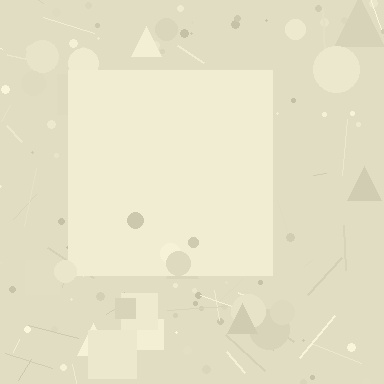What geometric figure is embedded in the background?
A square is embedded in the background.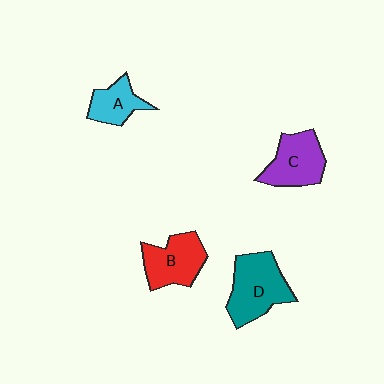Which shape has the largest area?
Shape D (teal).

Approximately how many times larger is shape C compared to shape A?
Approximately 1.5 times.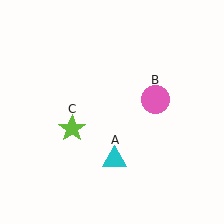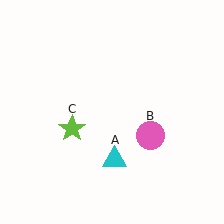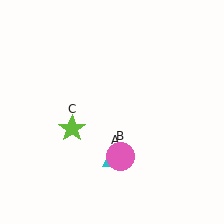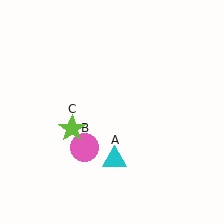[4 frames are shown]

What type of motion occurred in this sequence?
The pink circle (object B) rotated clockwise around the center of the scene.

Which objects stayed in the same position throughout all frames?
Cyan triangle (object A) and lime star (object C) remained stationary.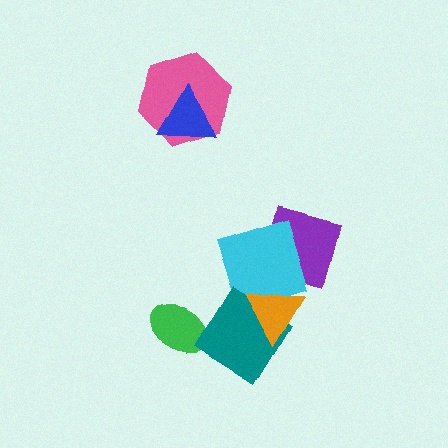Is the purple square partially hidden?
Yes, it is partially covered by another shape.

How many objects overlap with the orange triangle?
3 objects overlap with the orange triangle.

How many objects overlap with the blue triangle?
1 object overlaps with the blue triangle.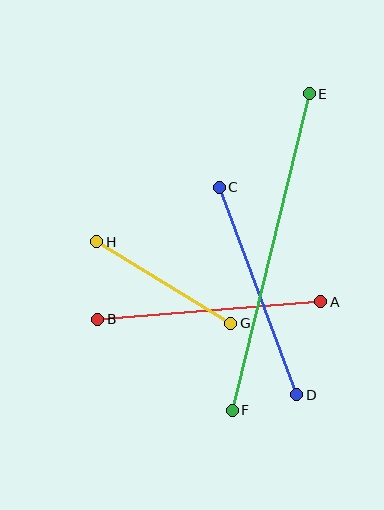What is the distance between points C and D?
The distance is approximately 221 pixels.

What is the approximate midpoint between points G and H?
The midpoint is at approximately (164, 282) pixels.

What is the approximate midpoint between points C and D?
The midpoint is at approximately (258, 291) pixels.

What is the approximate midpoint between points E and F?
The midpoint is at approximately (271, 252) pixels.